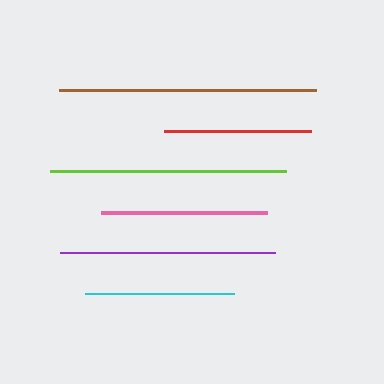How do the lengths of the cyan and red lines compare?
The cyan and red lines are approximately the same length.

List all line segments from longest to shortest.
From longest to shortest: brown, lime, purple, pink, cyan, red.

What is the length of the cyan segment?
The cyan segment is approximately 149 pixels long.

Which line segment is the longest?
The brown line is the longest at approximately 257 pixels.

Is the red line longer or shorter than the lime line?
The lime line is longer than the red line.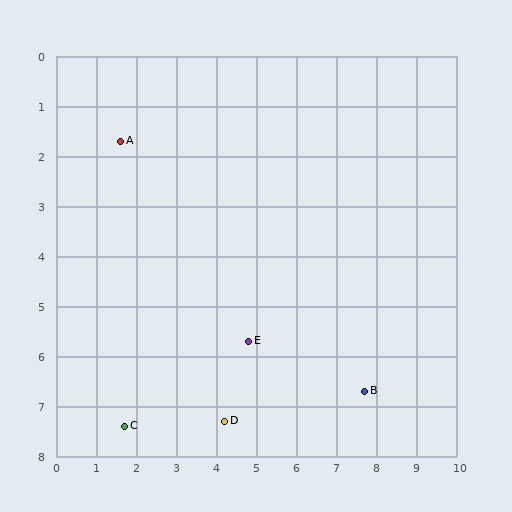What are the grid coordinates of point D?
Point D is at approximately (4.2, 7.3).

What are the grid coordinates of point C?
Point C is at approximately (1.7, 7.4).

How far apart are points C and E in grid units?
Points C and E are about 3.5 grid units apart.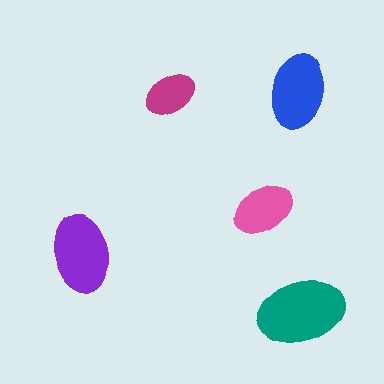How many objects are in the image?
There are 5 objects in the image.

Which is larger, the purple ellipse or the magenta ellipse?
The purple one.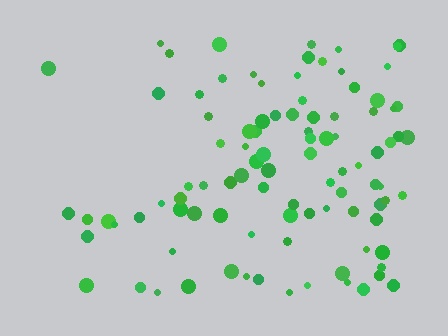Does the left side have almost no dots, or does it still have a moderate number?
Still a moderate number, just noticeably fewer than the right.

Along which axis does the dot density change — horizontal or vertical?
Horizontal.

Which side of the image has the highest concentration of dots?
The right.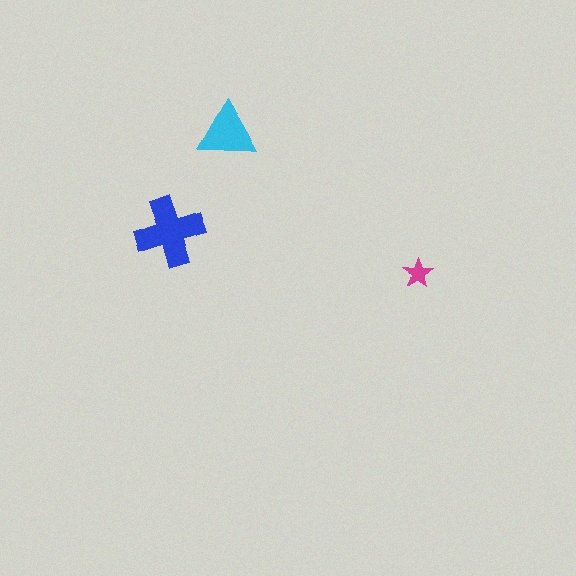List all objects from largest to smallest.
The blue cross, the cyan triangle, the magenta star.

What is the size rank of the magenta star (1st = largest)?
3rd.